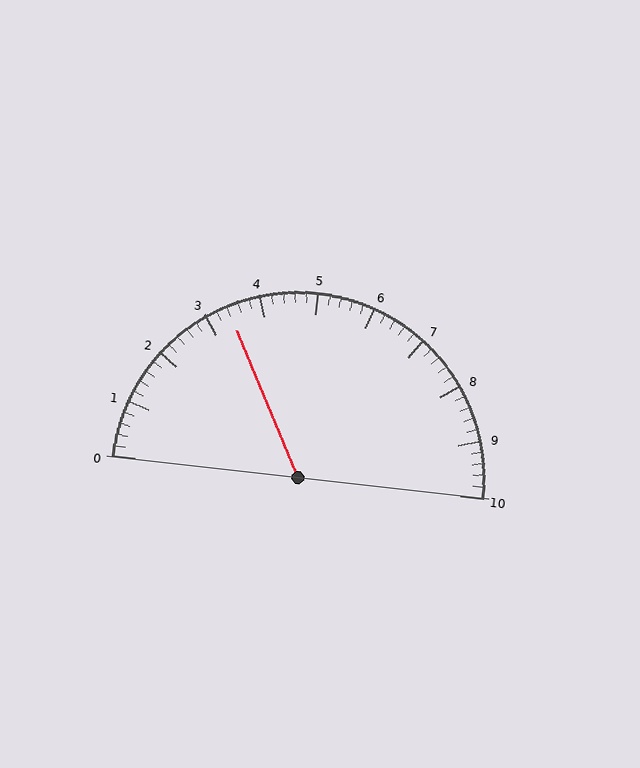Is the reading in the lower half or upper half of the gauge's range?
The reading is in the lower half of the range (0 to 10).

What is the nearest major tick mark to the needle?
The nearest major tick mark is 3.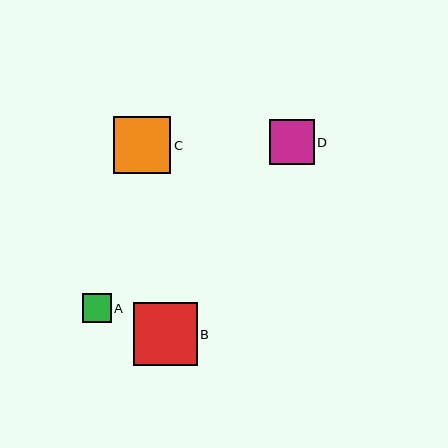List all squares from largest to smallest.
From largest to smallest: B, C, D, A.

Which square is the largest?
Square B is the largest with a size of approximately 63 pixels.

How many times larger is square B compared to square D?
Square B is approximately 1.4 times the size of square D.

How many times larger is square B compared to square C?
Square B is approximately 1.1 times the size of square C.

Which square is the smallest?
Square A is the smallest with a size of approximately 29 pixels.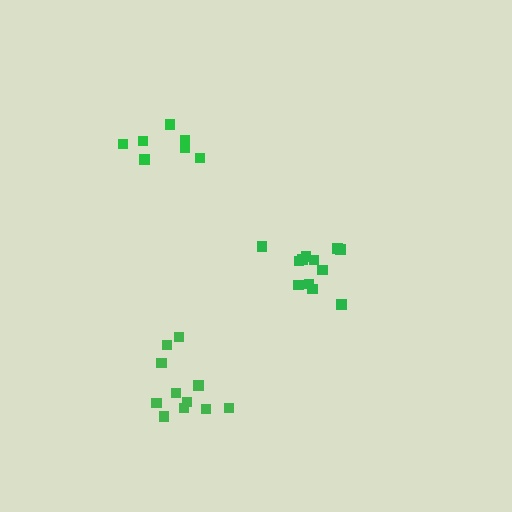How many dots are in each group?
Group 1: 12 dots, Group 2: 7 dots, Group 3: 11 dots (30 total).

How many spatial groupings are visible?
There are 3 spatial groupings.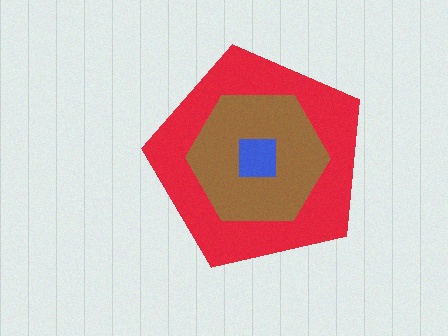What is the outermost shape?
The red pentagon.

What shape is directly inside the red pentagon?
The brown hexagon.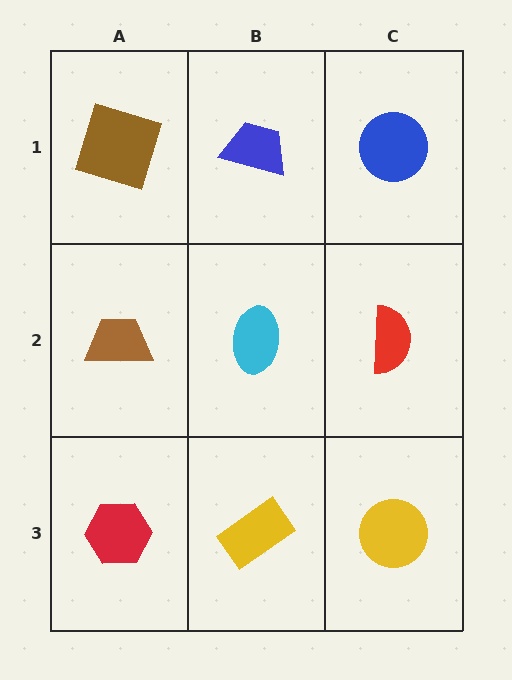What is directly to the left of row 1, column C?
A blue trapezoid.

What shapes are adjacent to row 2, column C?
A blue circle (row 1, column C), a yellow circle (row 3, column C), a cyan ellipse (row 2, column B).